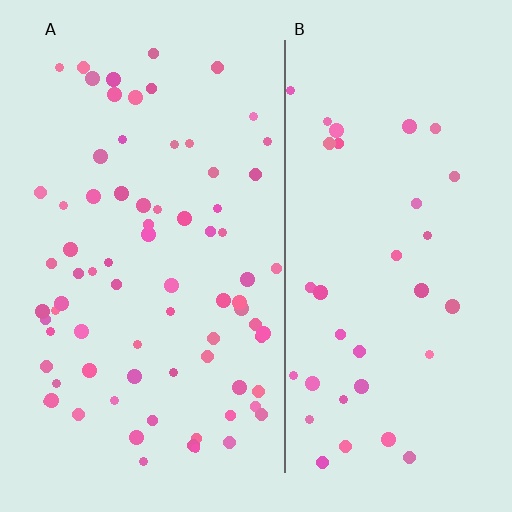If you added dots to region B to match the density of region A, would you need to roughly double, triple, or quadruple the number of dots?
Approximately double.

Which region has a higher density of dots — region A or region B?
A (the left).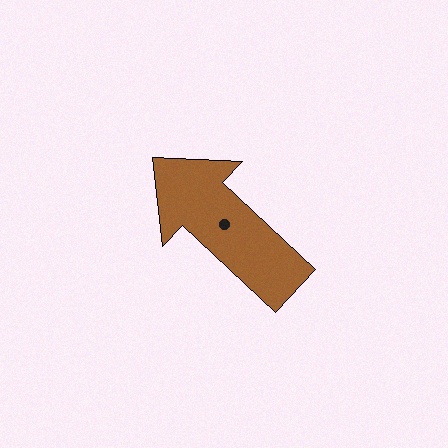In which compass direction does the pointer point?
Northwest.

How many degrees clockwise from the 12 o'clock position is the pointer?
Approximately 313 degrees.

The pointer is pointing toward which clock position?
Roughly 10 o'clock.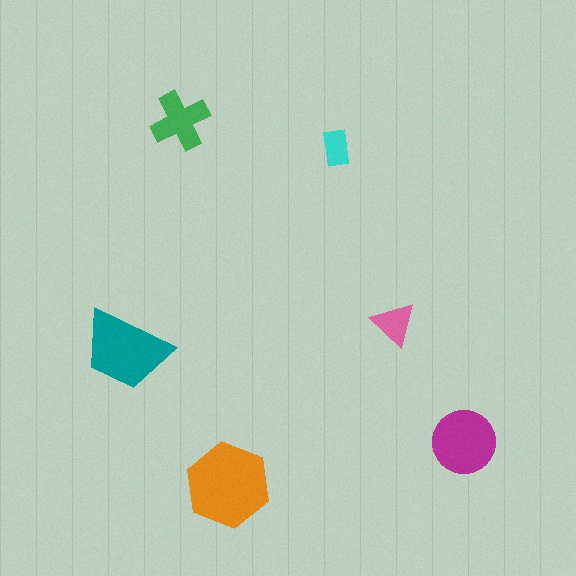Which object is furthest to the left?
The teal trapezoid is leftmost.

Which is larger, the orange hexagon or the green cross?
The orange hexagon.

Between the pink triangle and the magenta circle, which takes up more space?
The magenta circle.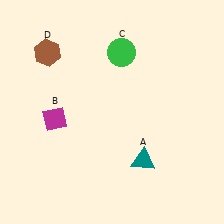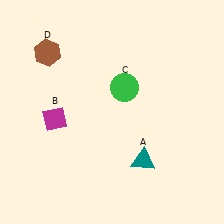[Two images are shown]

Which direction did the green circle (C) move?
The green circle (C) moved down.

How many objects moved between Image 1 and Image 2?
1 object moved between the two images.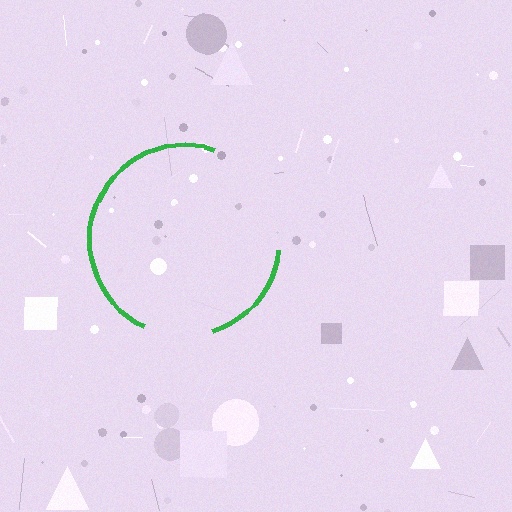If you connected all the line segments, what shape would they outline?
They would outline a circle.